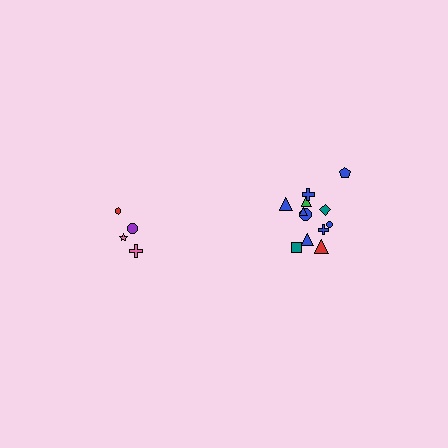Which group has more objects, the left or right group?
The right group.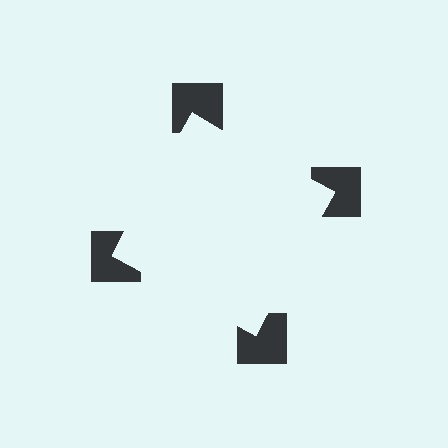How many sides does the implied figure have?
4 sides.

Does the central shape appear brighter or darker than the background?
It typically appears slightly brighter than the background, even though no actual brightness change is drawn.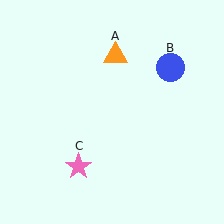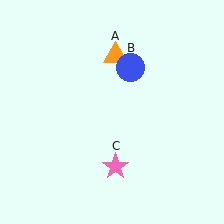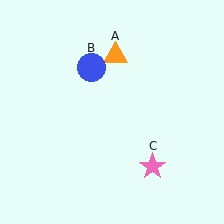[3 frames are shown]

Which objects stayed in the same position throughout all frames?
Orange triangle (object A) remained stationary.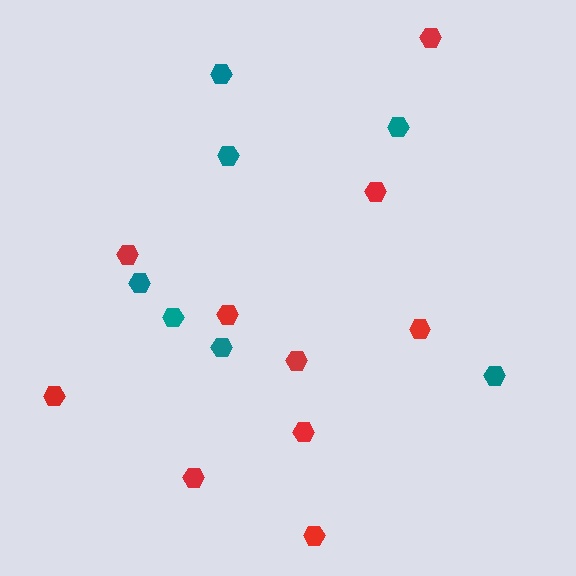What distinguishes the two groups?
There are 2 groups: one group of teal hexagons (7) and one group of red hexagons (10).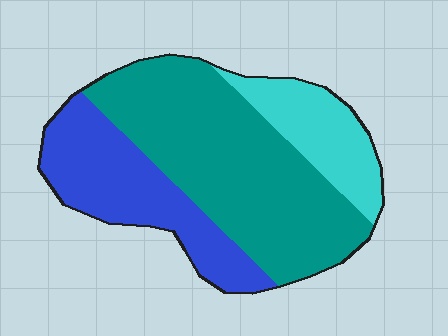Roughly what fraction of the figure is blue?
Blue covers 29% of the figure.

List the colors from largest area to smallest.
From largest to smallest: teal, blue, cyan.